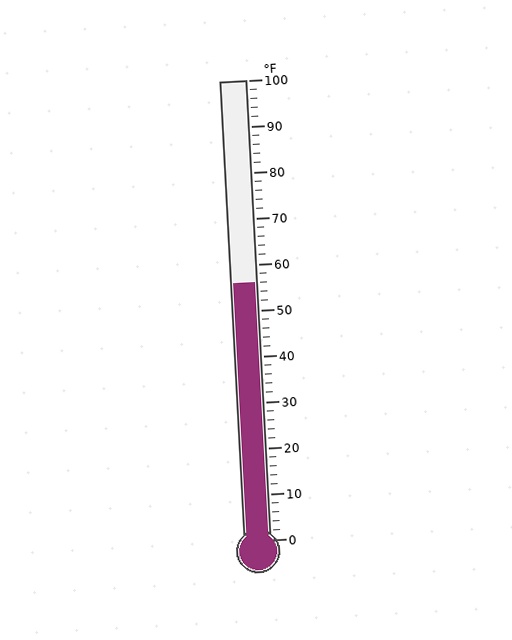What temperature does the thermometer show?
The thermometer shows approximately 56°F.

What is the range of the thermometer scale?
The thermometer scale ranges from 0°F to 100°F.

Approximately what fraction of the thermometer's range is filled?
The thermometer is filled to approximately 55% of its range.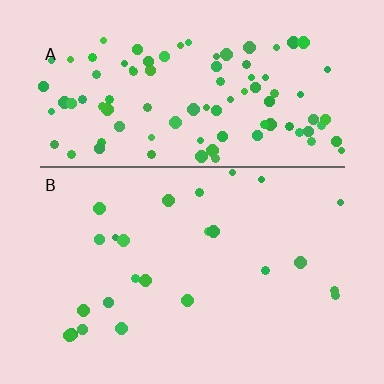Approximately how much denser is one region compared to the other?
Approximately 4.1× — region A over region B.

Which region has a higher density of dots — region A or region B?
A (the top).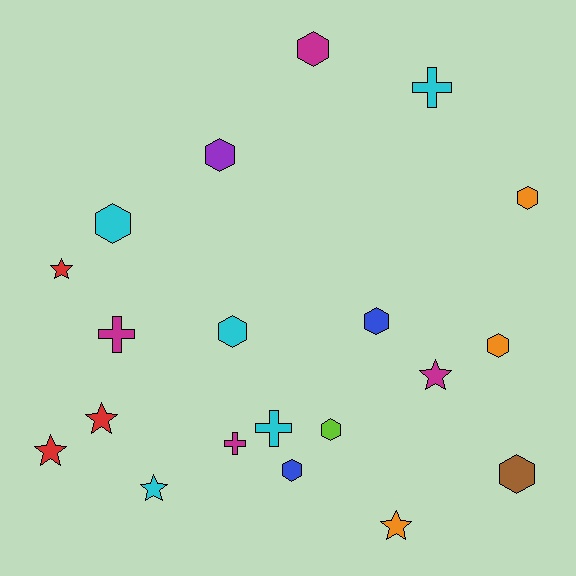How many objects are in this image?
There are 20 objects.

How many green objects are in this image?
There are no green objects.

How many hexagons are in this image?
There are 10 hexagons.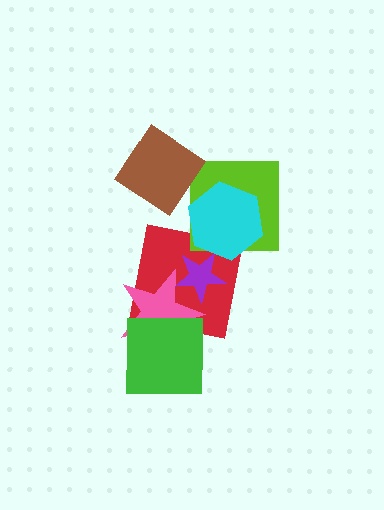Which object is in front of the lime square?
The cyan hexagon is in front of the lime square.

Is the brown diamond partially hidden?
No, no other shape covers it.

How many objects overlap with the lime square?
1 object overlaps with the lime square.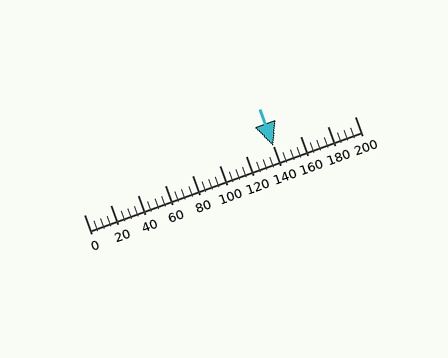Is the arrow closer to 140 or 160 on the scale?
The arrow is closer to 140.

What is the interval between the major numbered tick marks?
The major tick marks are spaced 20 units apart.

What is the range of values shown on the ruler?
The ruler shows values from 0 to 200.